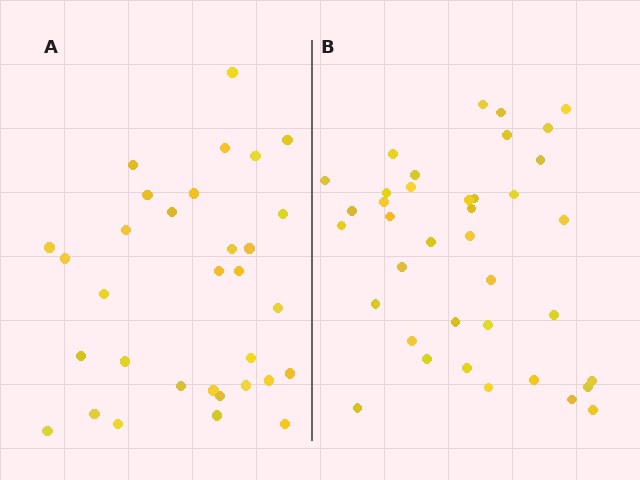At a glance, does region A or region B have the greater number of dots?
Region B (the right region) has more dots.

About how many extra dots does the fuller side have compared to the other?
Region B has about 6 more dots than region A.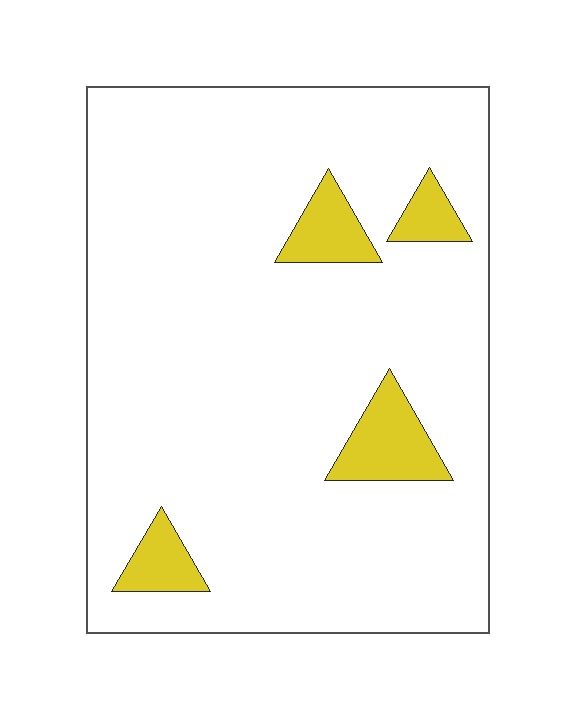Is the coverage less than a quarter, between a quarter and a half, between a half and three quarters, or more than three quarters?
Less than a quarter.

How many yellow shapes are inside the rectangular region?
4.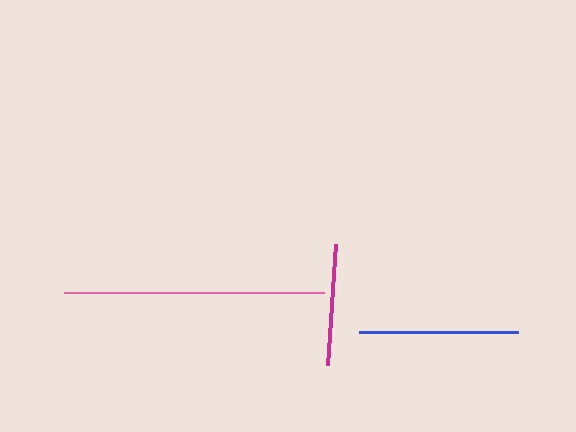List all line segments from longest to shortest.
From longest to shortest: pink, blue, magenta.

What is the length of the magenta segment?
The magenta segment is approximately 122 pixels long.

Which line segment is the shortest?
The magenta line is the shortest at approximately 122 pixels.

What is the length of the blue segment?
The blue segment is approximately 159 pixels long.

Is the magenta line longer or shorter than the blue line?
The blue line is longer than the magenta line.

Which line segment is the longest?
The pink line is the longest at approximately 260 pixels.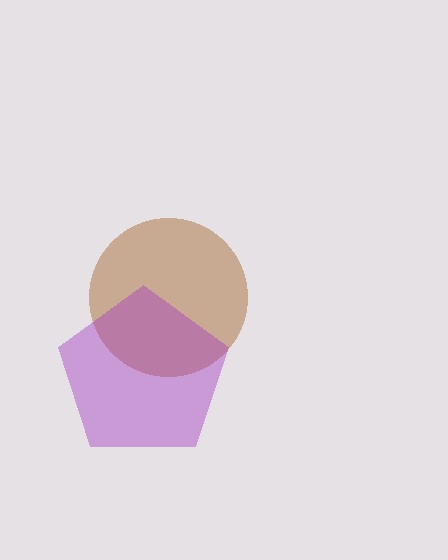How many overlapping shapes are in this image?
There are 2 overlapping shapes in the image.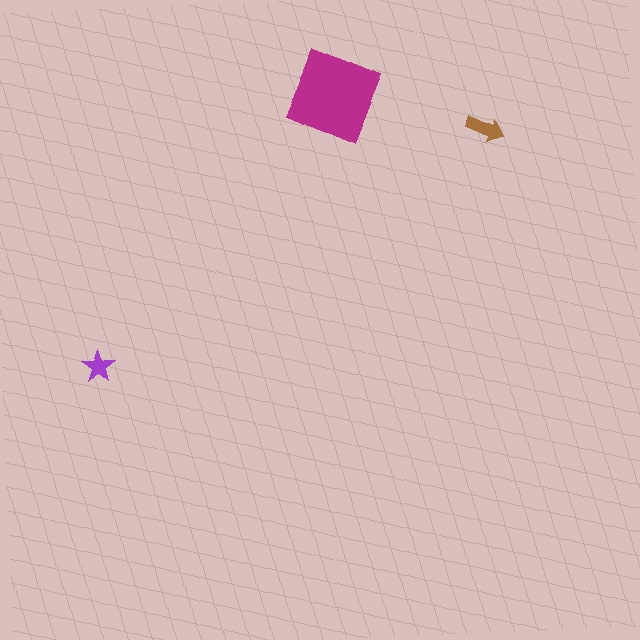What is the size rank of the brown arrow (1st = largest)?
2nd.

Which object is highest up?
The magenta diamond is topmost.